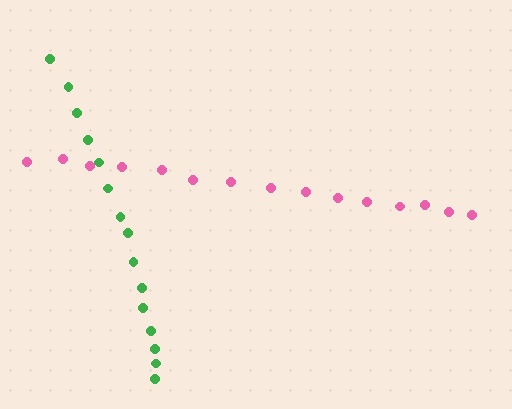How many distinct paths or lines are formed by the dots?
There are 2 distinct paths.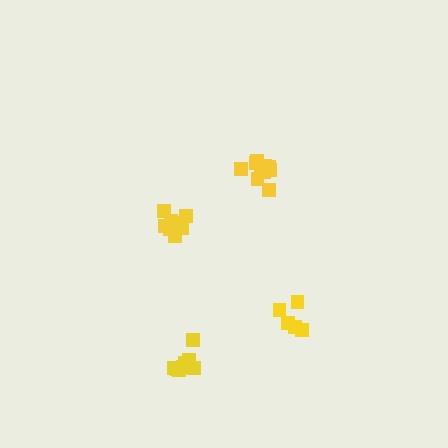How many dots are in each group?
Group 1: 5 dots, Group 2: 11 dots, Group 3: 8 dots, Group 4: 10 dots (34 total).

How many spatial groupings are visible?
There are 4 spatial groupings.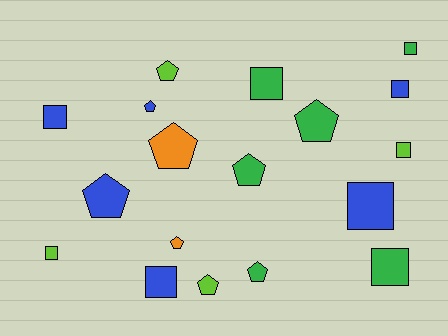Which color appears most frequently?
Green, with 6 objects.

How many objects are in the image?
There are 18 objects.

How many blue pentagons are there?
There are 2 blue pentagons.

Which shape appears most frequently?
Square, with 9 objects.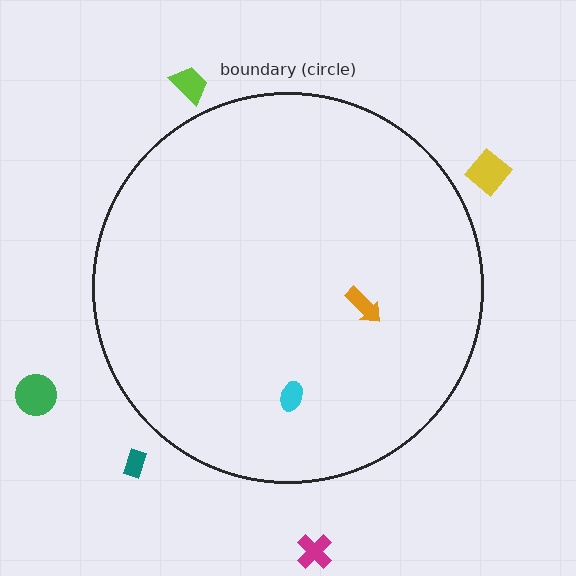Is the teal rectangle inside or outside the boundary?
Outside.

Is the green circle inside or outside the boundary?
Outside.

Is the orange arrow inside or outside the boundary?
Inside.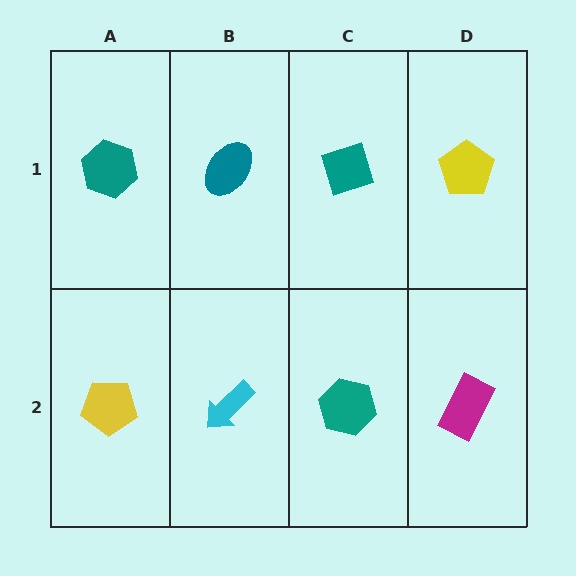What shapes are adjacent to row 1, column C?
A teal hexagon (row 2, column C), a teal ellipse (row 1, column B), a yellow pentagon (row 1, column D).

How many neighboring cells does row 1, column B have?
3.